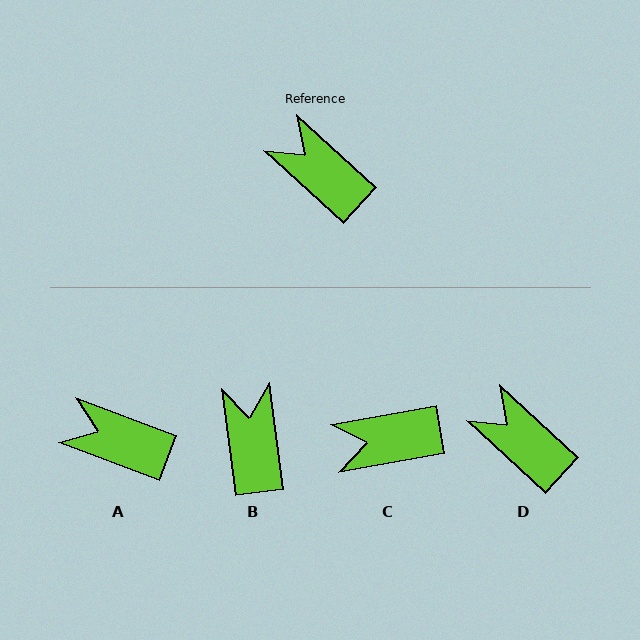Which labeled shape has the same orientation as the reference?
D.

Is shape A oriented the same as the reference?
No, it is off by about 22 degrees.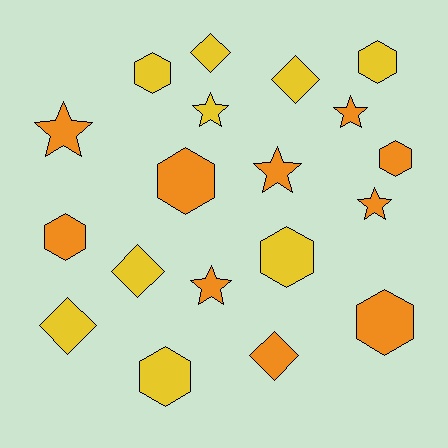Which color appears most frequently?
Orange, with 10 objects.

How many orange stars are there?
There are 5 orange stars.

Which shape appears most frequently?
Hexagon, with 8 objects.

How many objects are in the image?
There are 19 objects.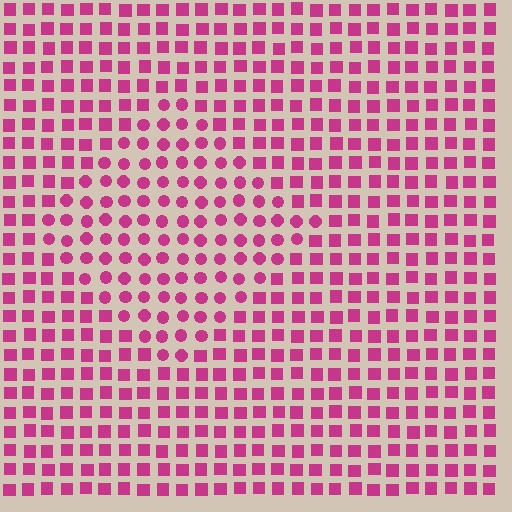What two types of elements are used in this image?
The image uses circles inside the diamond region and squares outside it.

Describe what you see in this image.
The image is filled with small magenta elements arranged in a uniform grid. A diamond-shaped region contains circles, while the surrounding area contains squares. The boundary is defined purely by the change in element shape.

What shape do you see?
I see a diamond.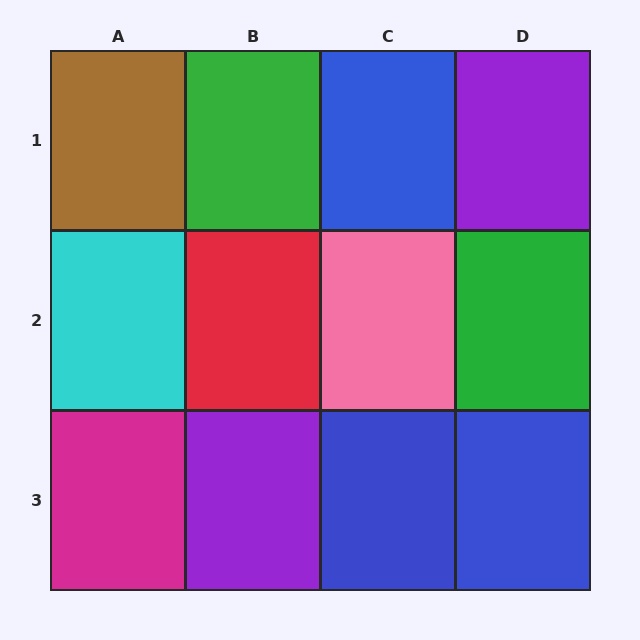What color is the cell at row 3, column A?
Magenta.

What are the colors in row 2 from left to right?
Cyan, red, pink, green.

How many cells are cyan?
1 cell is cyan.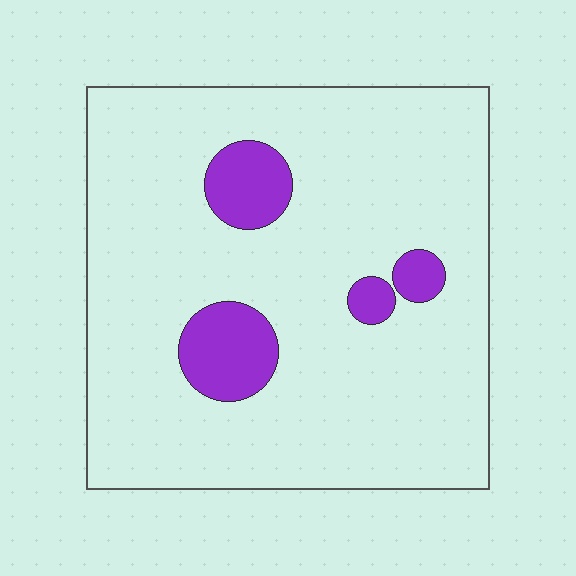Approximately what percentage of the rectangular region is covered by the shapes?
Approximately 10%.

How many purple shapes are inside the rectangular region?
4.